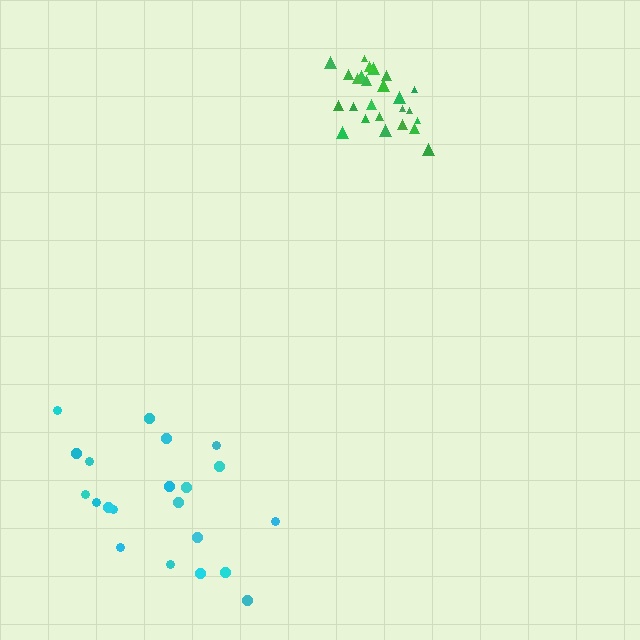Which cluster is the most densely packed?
Green.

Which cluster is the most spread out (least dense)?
Cyan.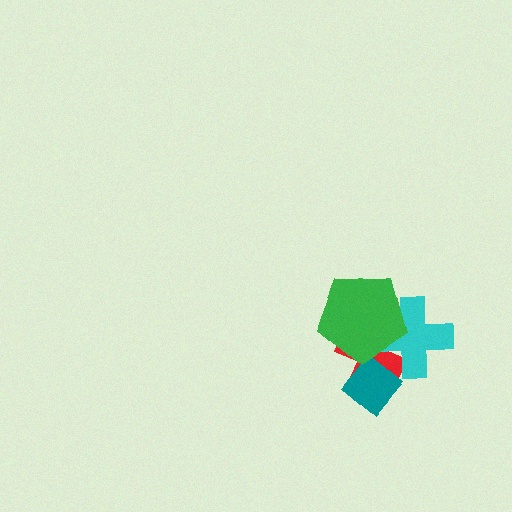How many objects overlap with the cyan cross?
3 objects overlap with the cyan cross.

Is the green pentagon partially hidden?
No, no other shape covers it.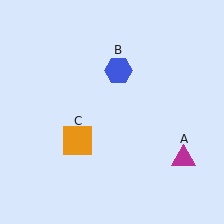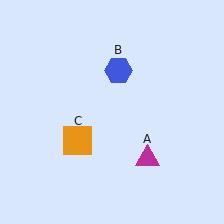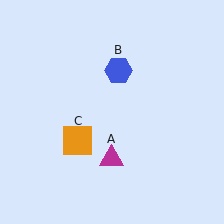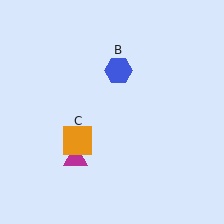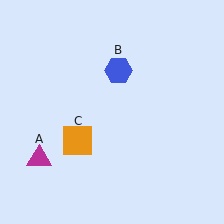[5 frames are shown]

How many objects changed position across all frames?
1 object changed position: magenta triangle (object A).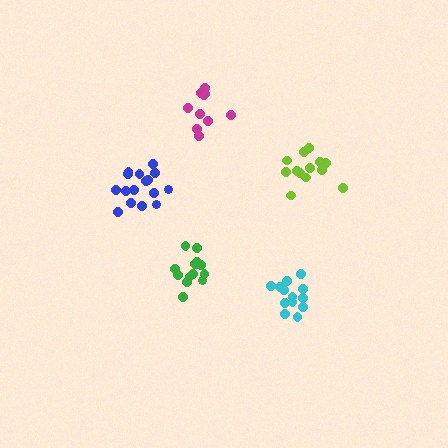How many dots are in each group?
Group 1: 16 dots, Group 2: 13 dots, Group 3: 14 dots, Group 4: 13 dots, Group 5: 10 dots (66 total).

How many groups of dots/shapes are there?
There are 5 groups.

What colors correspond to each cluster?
The clusters are colored: blue, lime, green, cyan, magenta.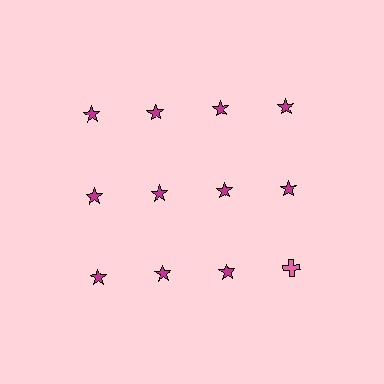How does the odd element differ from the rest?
It differs in both color (pink instead of magenta) and shape (cross instead of star).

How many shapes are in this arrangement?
There are 12 shapes arranged in a grid pattern.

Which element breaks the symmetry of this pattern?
The pink cross in the third row, second from right column breaks the symmetry. All other shapes are magenta stars.